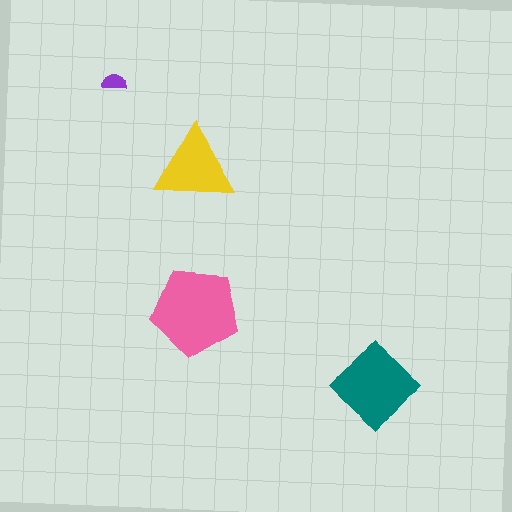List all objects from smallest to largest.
The purple semicircle, the yellow triangle, the teal diamond, the pink pentagon.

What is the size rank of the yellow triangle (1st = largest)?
3rd.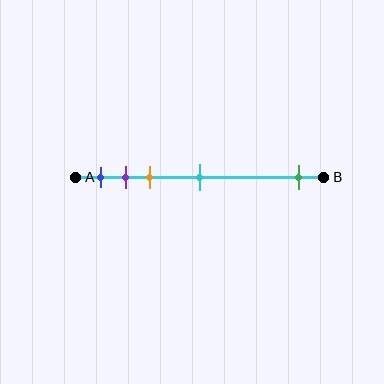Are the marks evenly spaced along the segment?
No, the marks are not evenly spaced.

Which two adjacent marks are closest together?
The purple and orange marks are the closest adjacent pair.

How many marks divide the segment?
There are 5 marks dividing the segment.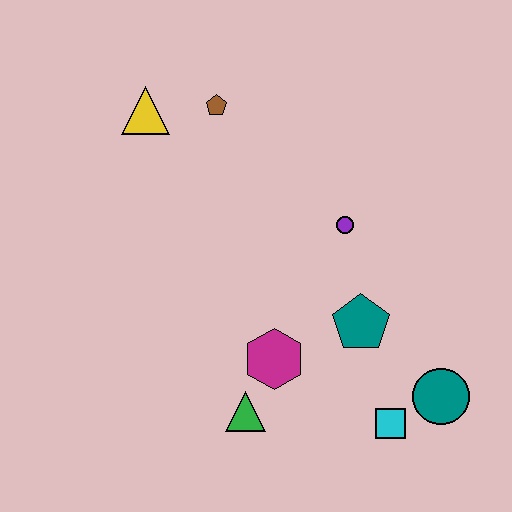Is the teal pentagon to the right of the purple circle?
Yes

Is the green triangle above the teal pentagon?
No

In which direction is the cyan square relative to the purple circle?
The cyan square is below the purple circle.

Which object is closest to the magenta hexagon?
The green triangle is closest to the magenta hexagon.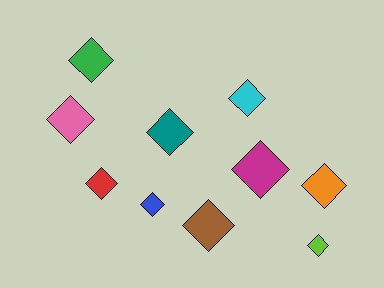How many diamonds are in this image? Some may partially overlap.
There are 10 diamonds.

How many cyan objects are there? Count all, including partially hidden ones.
There is 1 cyan object.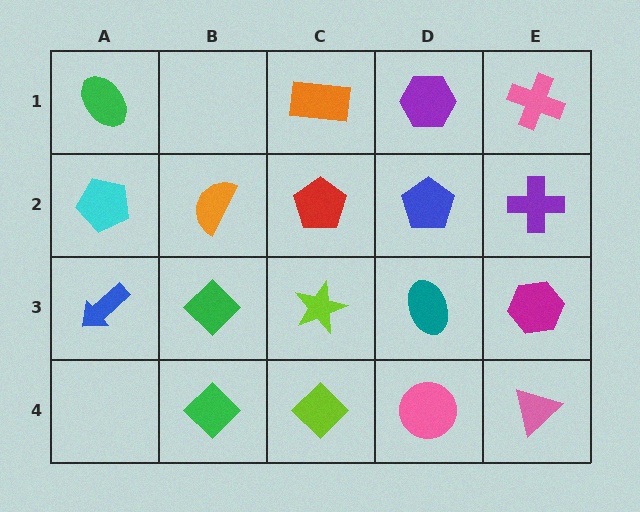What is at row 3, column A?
A blue arrow.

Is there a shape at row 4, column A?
No, that cell is empty.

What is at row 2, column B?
An orange semicircle.